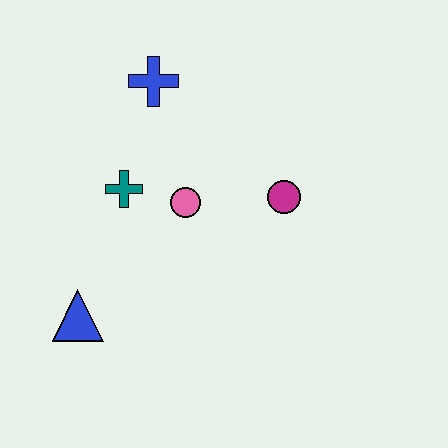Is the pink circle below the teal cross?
Yes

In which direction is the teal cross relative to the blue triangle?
The teal cross is above the blue triangle.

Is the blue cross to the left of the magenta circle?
Yes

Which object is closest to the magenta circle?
The pink circle is closest to the magenta circle.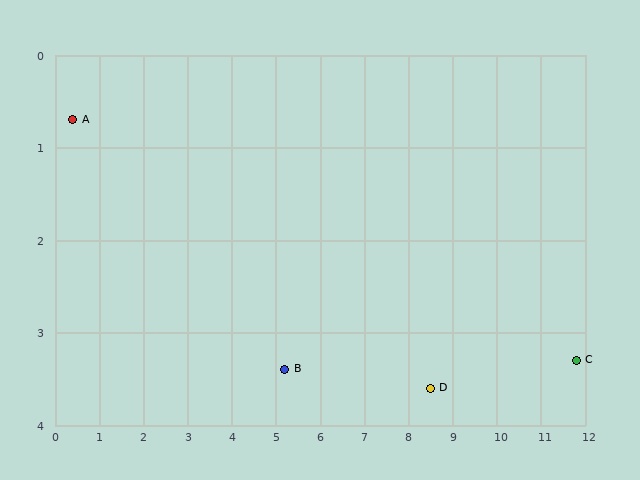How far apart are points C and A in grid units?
Points C and A are about 11.7 grid units apart.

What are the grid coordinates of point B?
Point B is at approximately (5.2, 3.4).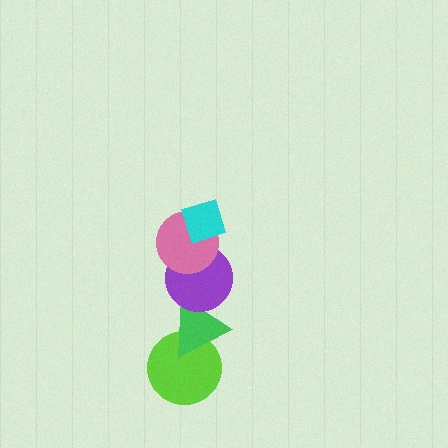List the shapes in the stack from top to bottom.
From top to bottom: the cyan diamond, the pink circle, the purple circle, the green triangle, the lime circle.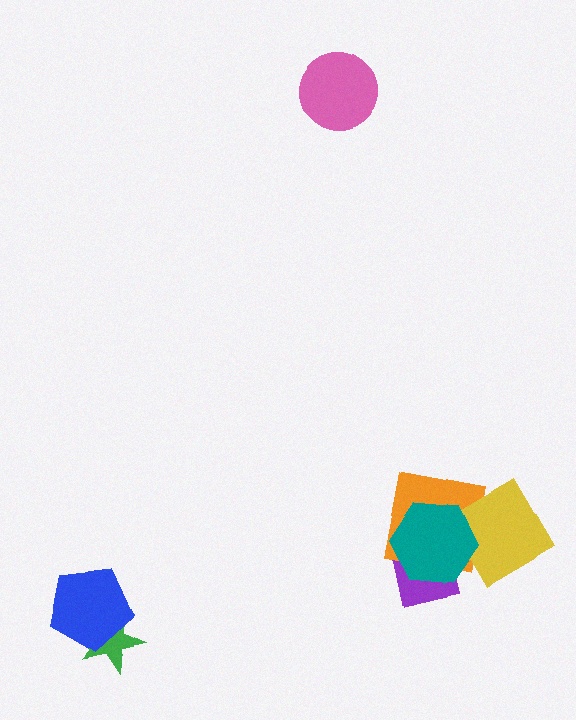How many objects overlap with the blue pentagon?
1 object overlaps with the blue pentagon.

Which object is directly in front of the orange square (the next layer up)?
The yellow diamond is directly in front of the orange square.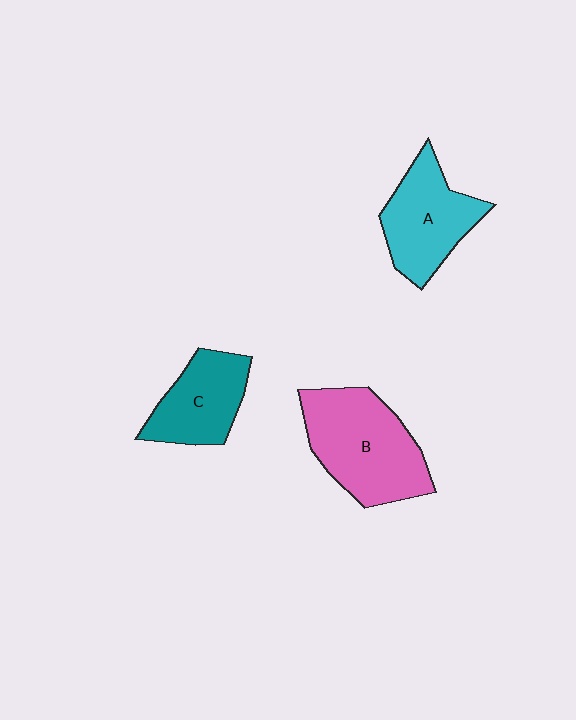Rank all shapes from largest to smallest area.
From largest to smallest: B (pink), A (cyan), C (teal).